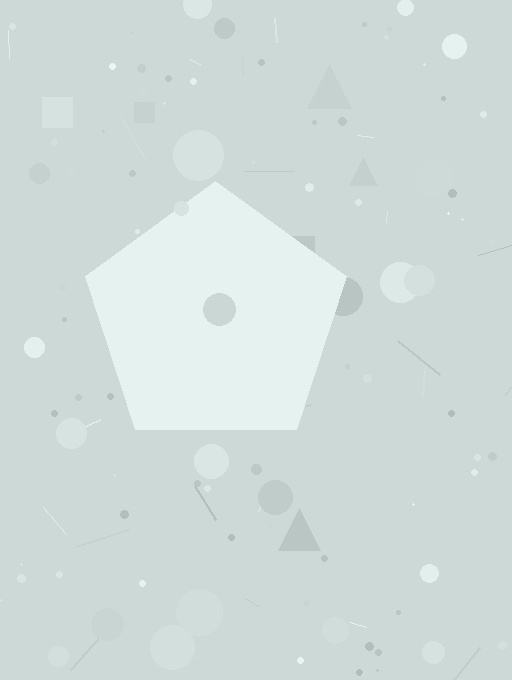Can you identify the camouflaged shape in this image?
The camouflaged shape is a pentagon.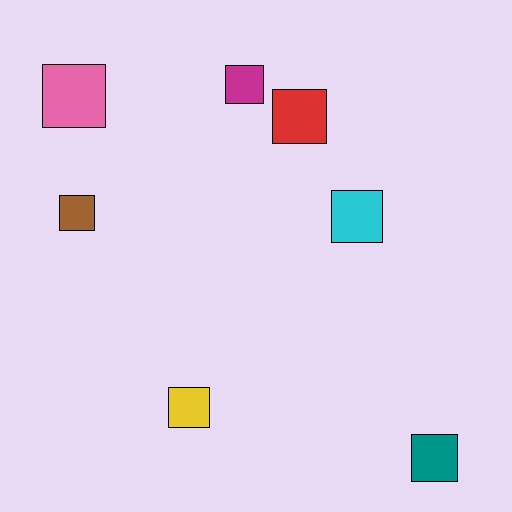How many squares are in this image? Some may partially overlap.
There are 7 squares.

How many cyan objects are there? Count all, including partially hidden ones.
There is 1 cyan object.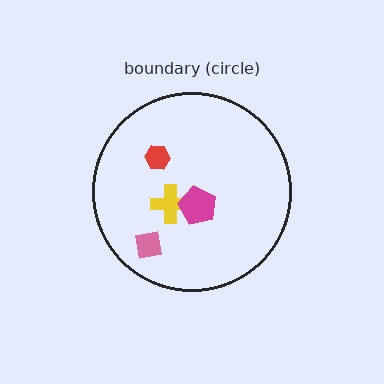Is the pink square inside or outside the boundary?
Inside.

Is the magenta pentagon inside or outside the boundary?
Inside.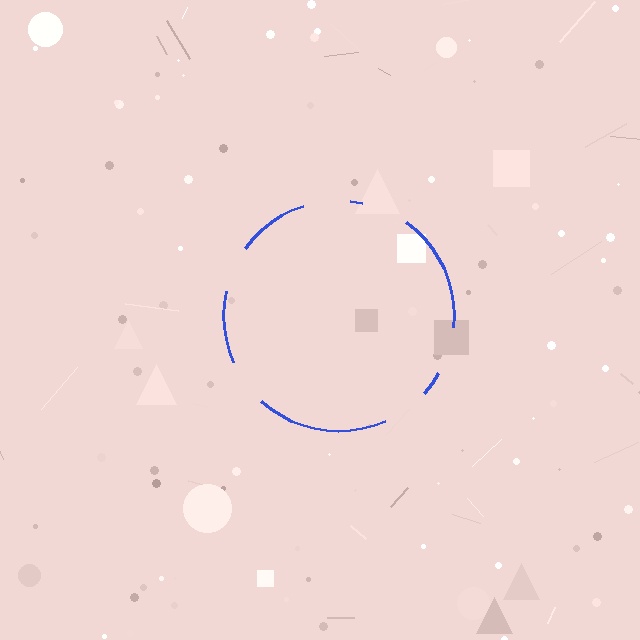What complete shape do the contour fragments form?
The contour fragments form a circle.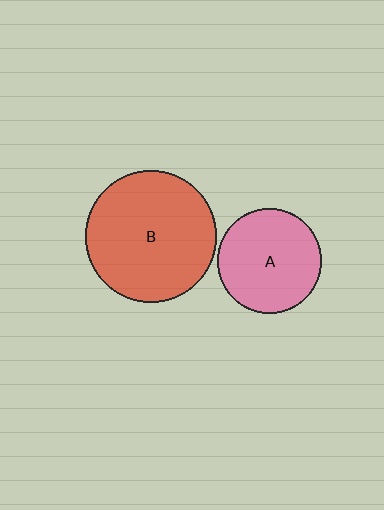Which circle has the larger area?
Circle B (red).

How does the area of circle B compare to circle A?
Approximately 1.6 times.